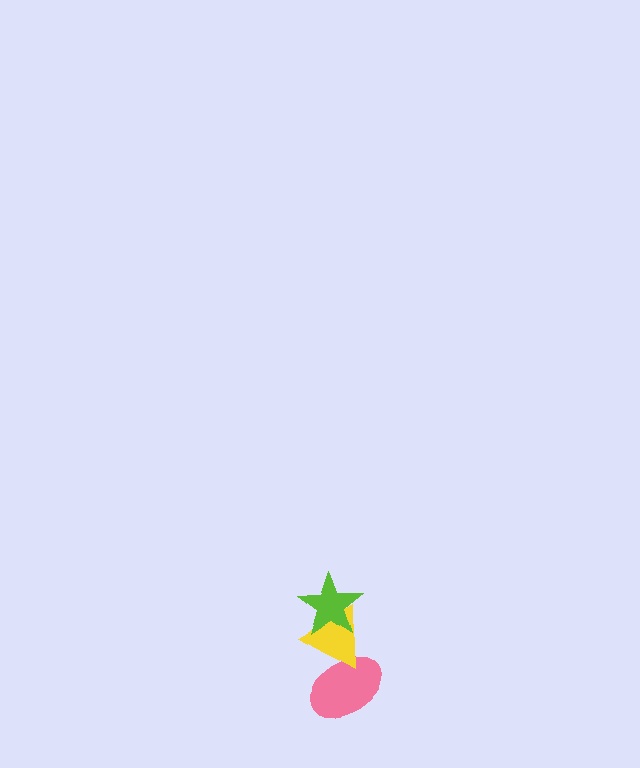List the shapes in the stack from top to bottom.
From top to bottom: the lime star, the yellow triangle, the pink ellipse.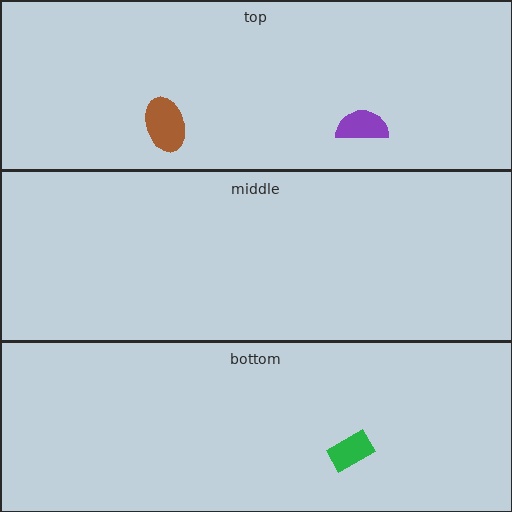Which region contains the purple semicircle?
The top region.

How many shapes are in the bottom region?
1.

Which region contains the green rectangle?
The bottom region.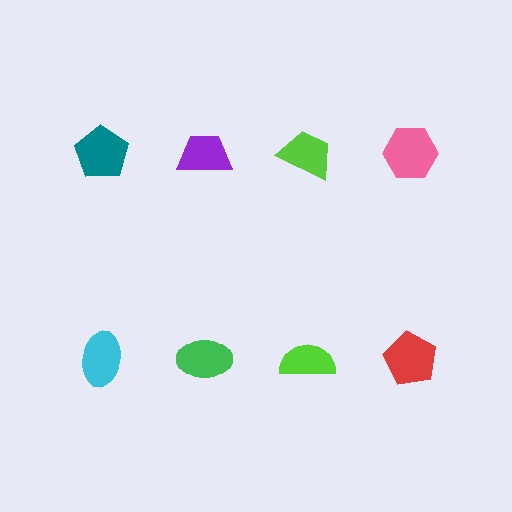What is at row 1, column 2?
A purple trapezoid.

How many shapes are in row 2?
4 shapes.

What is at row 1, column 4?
A pink hexagon.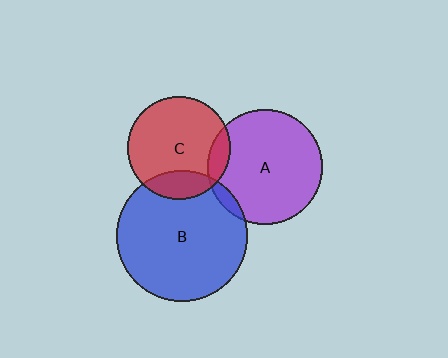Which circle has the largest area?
Circle B (blue).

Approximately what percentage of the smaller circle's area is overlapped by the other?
Approximately 20%.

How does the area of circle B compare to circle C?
Approximately 1.6 times.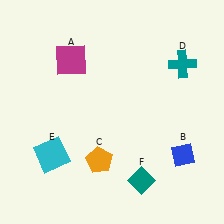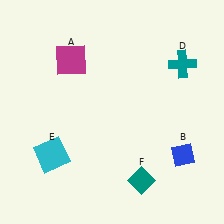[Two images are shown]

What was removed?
The orange pentagon (C) was removed in Image 2.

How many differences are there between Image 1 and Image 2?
There is 1 difference between the two images.